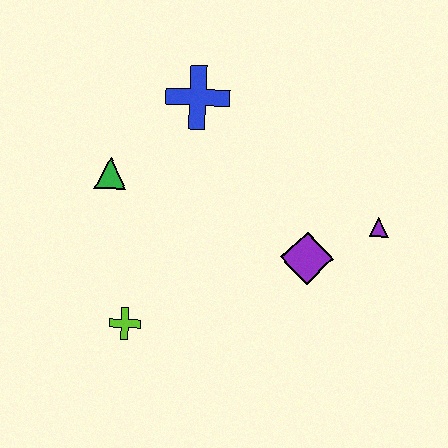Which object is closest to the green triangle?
The blue cross is closest to the green triangle.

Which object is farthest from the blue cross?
The lime cross is farthest from the blue cross.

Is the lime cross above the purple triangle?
No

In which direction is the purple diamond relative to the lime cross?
The purple diamond is to the right of the lime cross.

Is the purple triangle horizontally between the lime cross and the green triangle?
No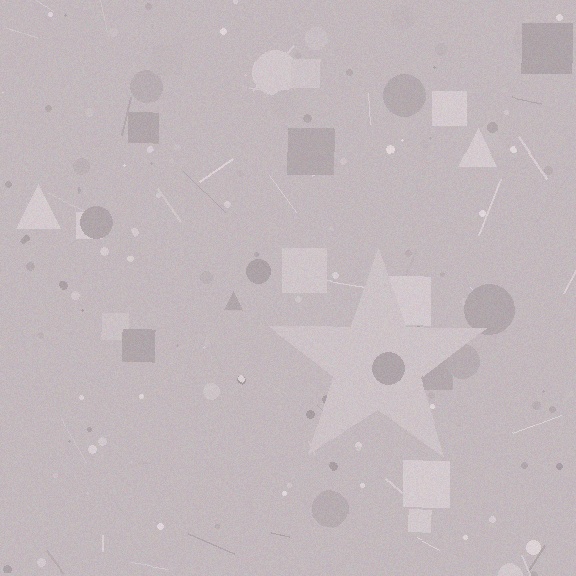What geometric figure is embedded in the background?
A star is embedded in the background.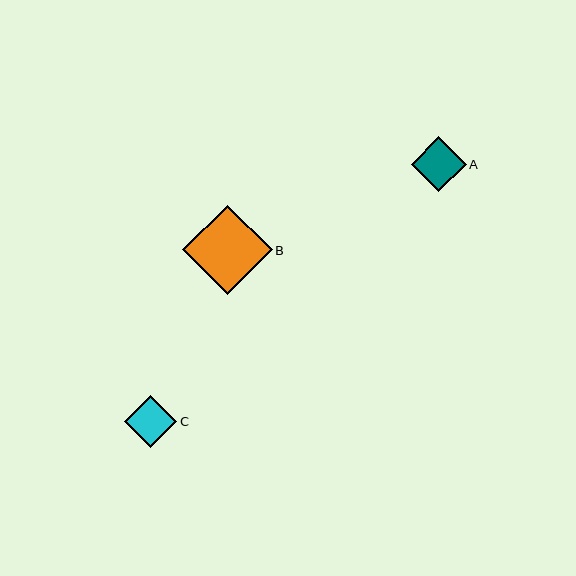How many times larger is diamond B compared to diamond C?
Diamond B is approximately 1.7 times the size of diamond C.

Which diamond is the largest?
Diamond B is the largest with a size of approximately 90 pixels.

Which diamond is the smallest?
Diamond C is the smallest with a size of approximately 52 pixels.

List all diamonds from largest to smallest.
From largest to smallest: B, A, C.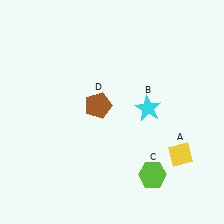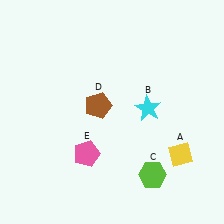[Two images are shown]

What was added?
A pink pentagon (E) was added in Image 2.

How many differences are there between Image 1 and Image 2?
There is 1 difference between the two images.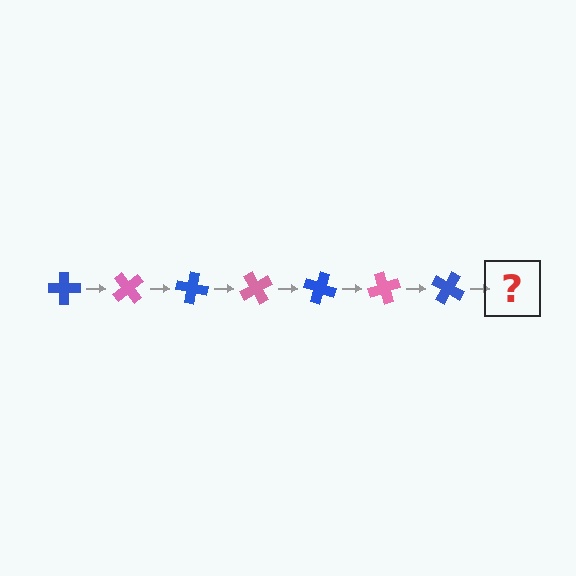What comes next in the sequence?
The next element should be a pink cross, rotated 350 degrees from the start.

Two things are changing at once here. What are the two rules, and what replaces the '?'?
The two rules are that it rotates 50 degrees each step and the color cycles through blue and pink. The '?' should be a pink cross, rotated 350 degrees from the start.